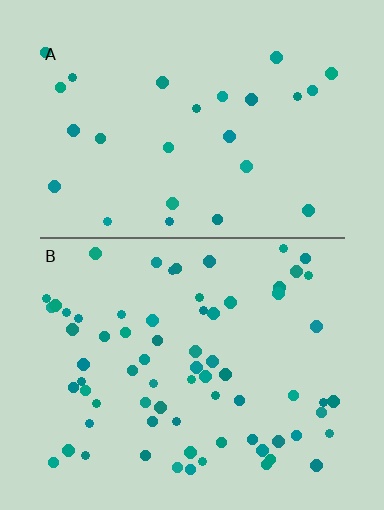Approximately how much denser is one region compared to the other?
Approximately 2.7× — region B over region A.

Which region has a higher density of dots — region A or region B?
B (the bottom).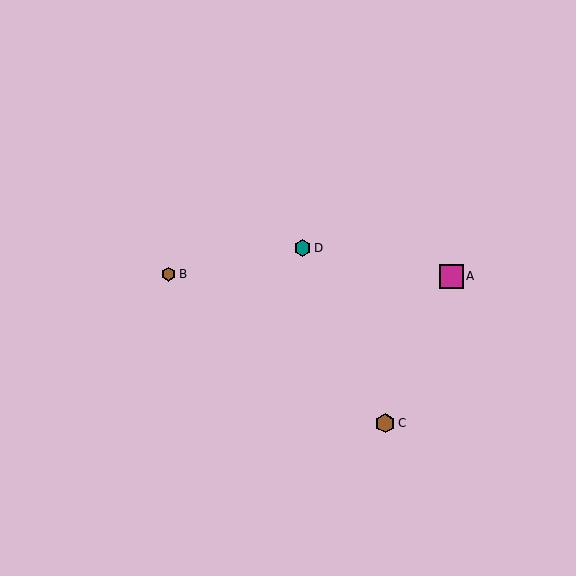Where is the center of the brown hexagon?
The center of the brown hexagon is at (169, 274).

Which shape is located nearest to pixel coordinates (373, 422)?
The brown hexagon (labeled C) at (385, 423) is nearest to that location.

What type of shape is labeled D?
Shape D is a teal hexagon.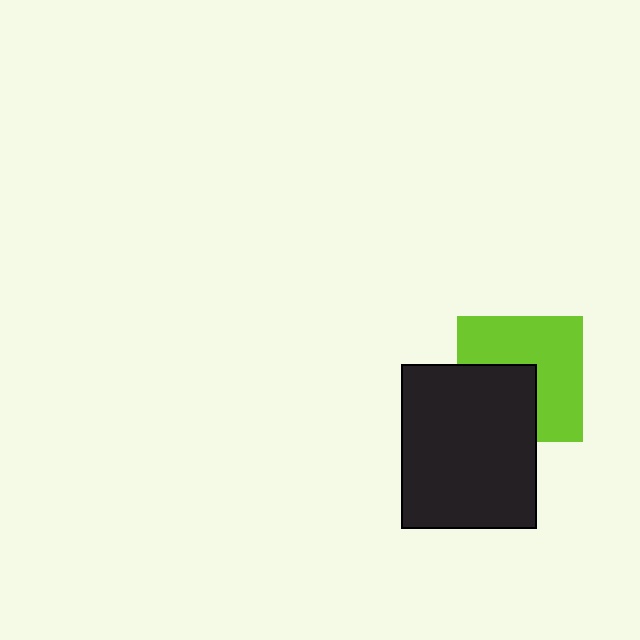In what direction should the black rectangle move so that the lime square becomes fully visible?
The black rectangle should move toward the lower-left. That is the shortest direction to clear the overlap and leave the lime square fully visible.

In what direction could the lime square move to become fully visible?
The lime square could move toward the upper-right. That would shift it out from behind the black rectangle entirely.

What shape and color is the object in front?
The object in front is a black rectangle.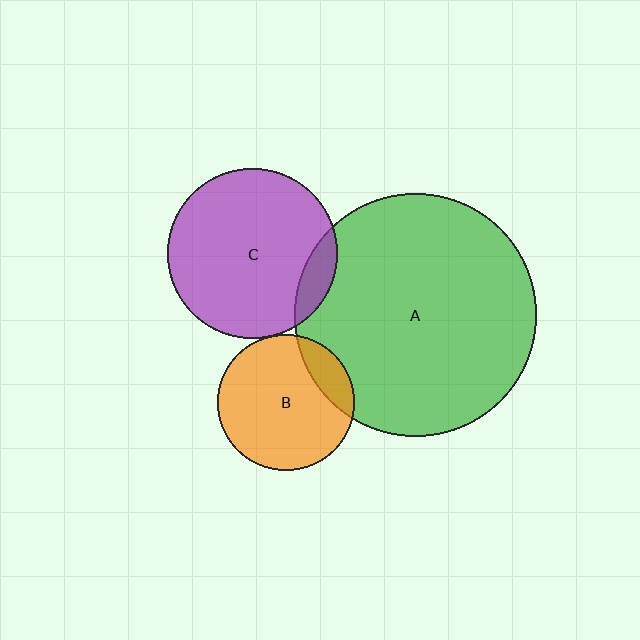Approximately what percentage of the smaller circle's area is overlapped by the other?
Approximately 15%.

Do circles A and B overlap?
Yes.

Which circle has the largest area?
Circle A (green).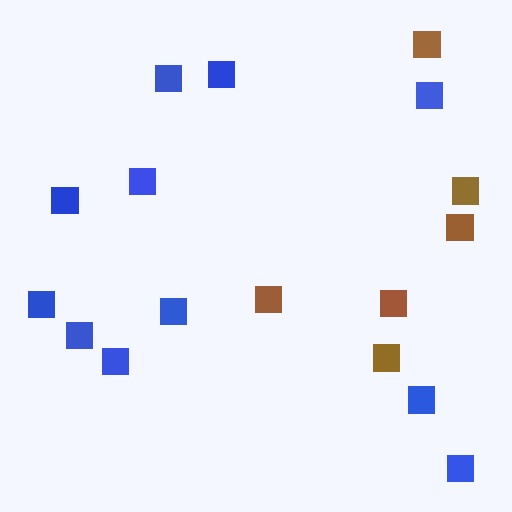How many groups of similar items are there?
There are 2 groups: one group of brown squares (6) and one group of blue squares (11).